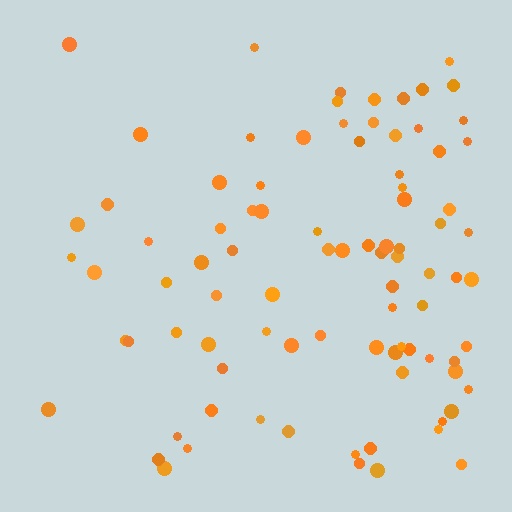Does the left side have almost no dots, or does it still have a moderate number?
Still a moderate number, just noticeably fewer than the right.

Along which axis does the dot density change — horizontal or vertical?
Horizontal.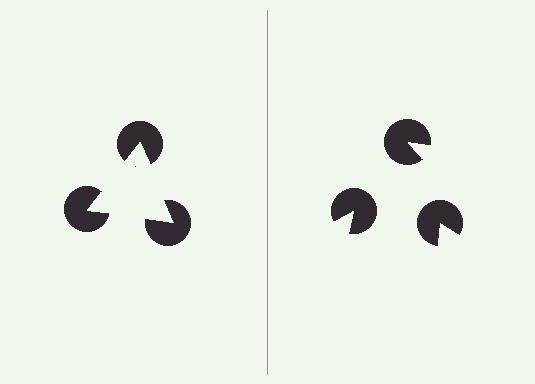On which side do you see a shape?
An illusory triangle appears on the left side. On the right side the wedge cuts are rotated, so no coherent shape forms.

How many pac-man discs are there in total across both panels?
6 — 3 on each side.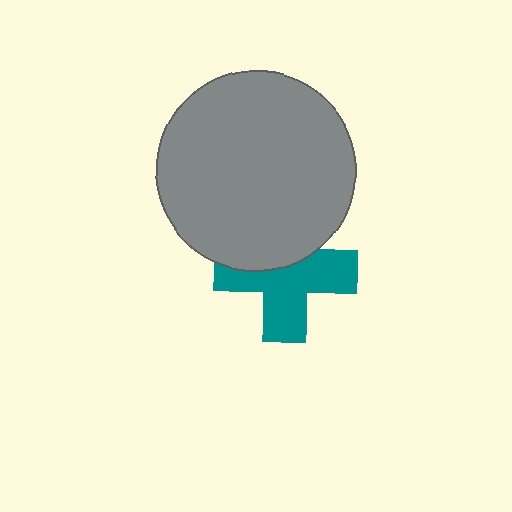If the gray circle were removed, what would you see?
You would see the complete teal cross.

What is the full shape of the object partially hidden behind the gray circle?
The partially hidden object is a teal cross.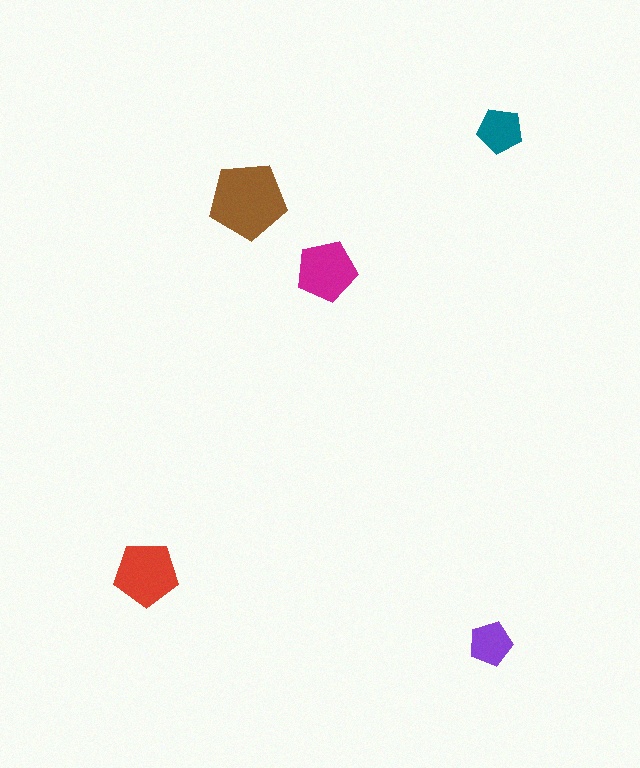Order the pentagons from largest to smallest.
the brown one, the red one, the magenta one, the teal one, the purple one.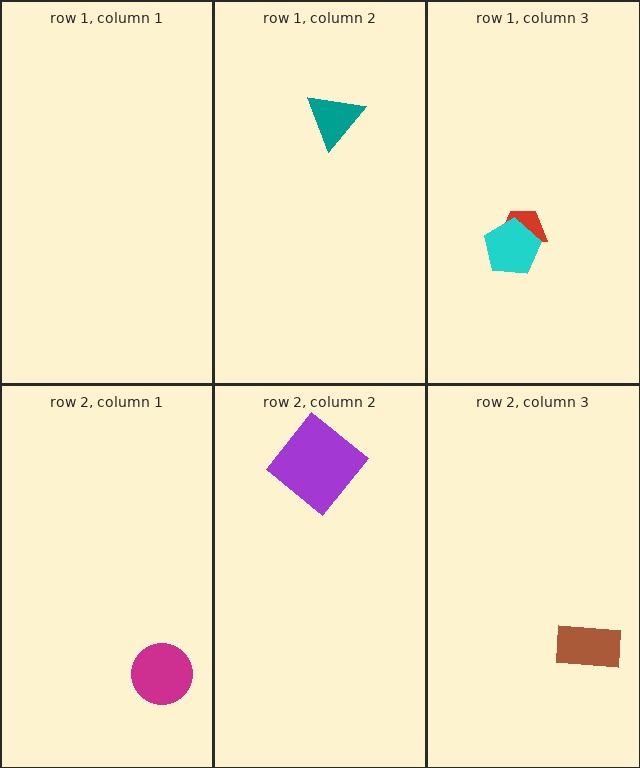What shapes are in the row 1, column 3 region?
The red trapezoid, the cyan pentagon.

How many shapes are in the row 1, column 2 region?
1.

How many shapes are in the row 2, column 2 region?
1.